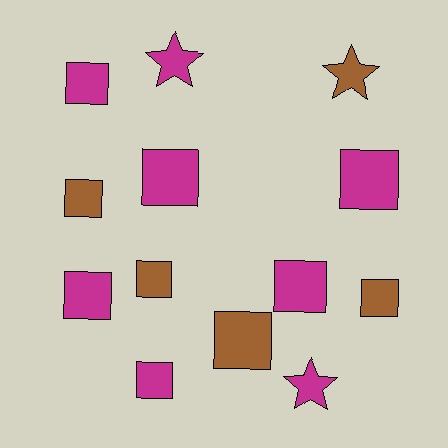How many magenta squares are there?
There are 6 magenta squares.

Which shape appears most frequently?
Square, with 10 objects.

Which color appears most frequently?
Magenta, with 8 objects.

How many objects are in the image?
There are 13 objects.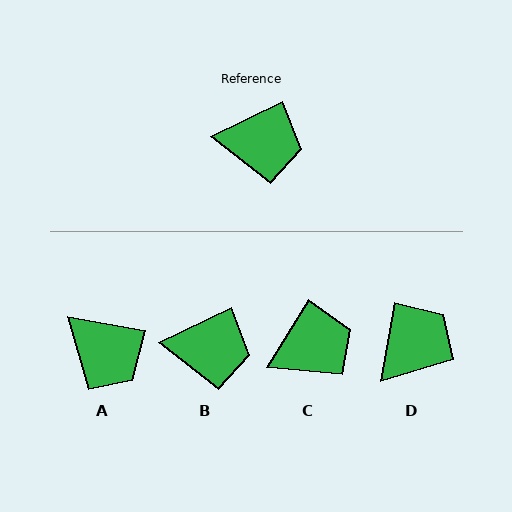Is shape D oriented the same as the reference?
No, it is off by about 55 degrees.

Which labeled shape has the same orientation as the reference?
B.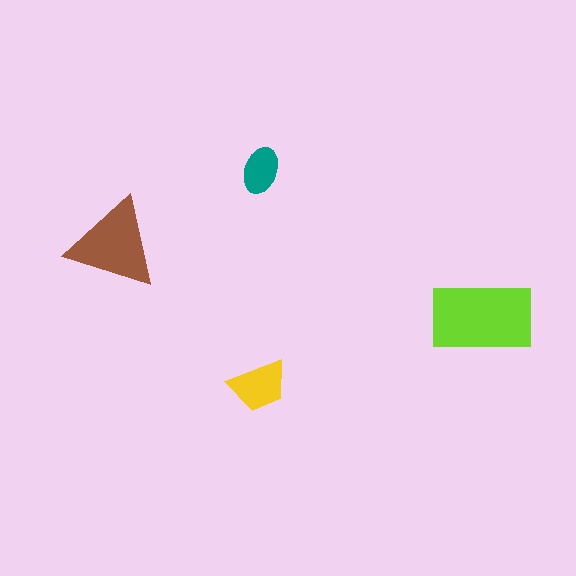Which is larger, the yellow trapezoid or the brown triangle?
The brown triangle.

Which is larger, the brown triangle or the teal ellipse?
The brown triangle.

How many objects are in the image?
There are 4 objects in the image.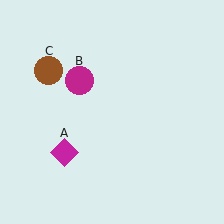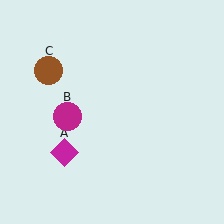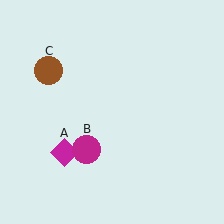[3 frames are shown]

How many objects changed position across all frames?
1 object changed position: magenta circle (object B).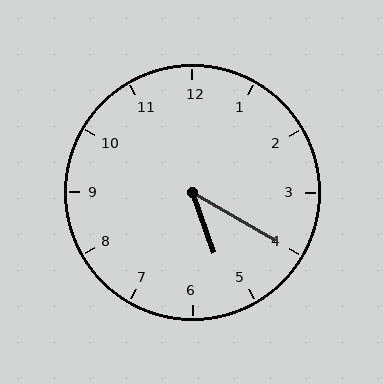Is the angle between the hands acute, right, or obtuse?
It is acute.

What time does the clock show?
5:20.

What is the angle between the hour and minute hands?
Approximately 40 degrees.